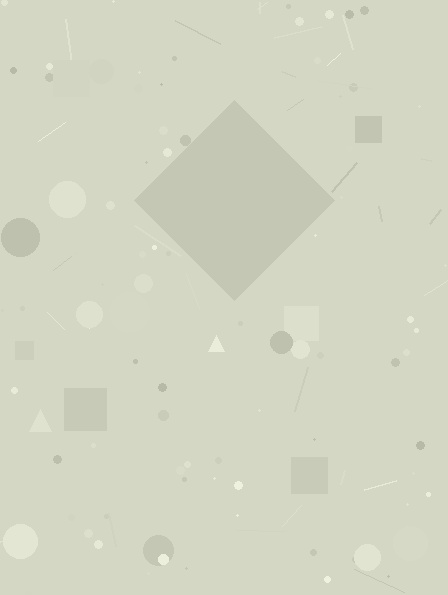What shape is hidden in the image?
A diamond is hidden in the image.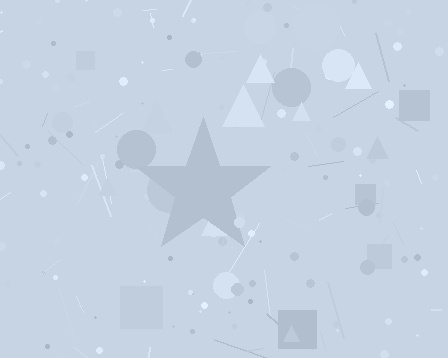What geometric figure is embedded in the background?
A star is embedded in the background.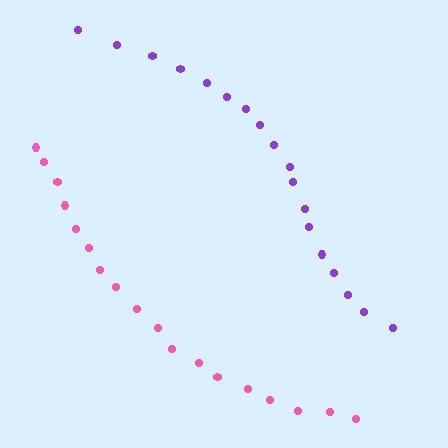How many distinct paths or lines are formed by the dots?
There are 2 distinct paths.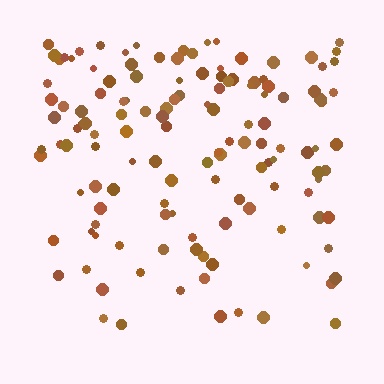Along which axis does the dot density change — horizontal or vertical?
Vertical.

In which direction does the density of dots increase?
From bottom to top, with the top side densest.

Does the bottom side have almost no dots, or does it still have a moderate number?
Still a moderate number, just noticeably fewer than the top.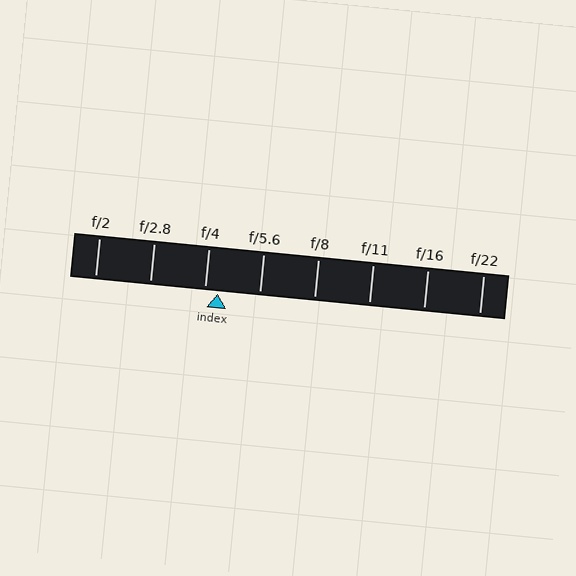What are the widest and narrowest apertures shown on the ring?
The widest aperture shown is f/2 and the narrowest is f/22.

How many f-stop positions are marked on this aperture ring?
There are 8 f-stop positions marked.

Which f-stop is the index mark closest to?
The index mark is closest to f/4.